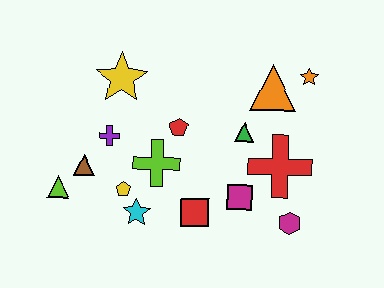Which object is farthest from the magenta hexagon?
The lime triangle is farthest from the magenta hexagon.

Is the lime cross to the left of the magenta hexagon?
Yes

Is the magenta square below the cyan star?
No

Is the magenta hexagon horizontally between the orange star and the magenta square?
Yes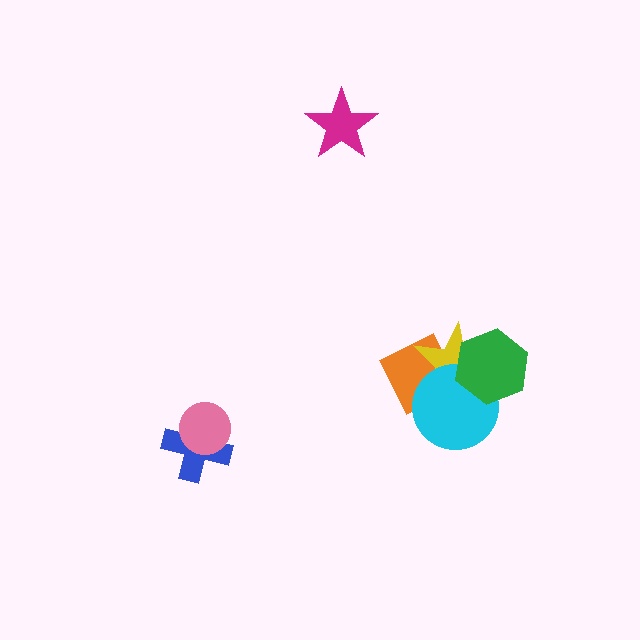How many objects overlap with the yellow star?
3 objects overlap with the yellow star.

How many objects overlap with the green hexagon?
2 objects overlap with the green hexagon.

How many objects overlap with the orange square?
2 objects overlap with the orange square.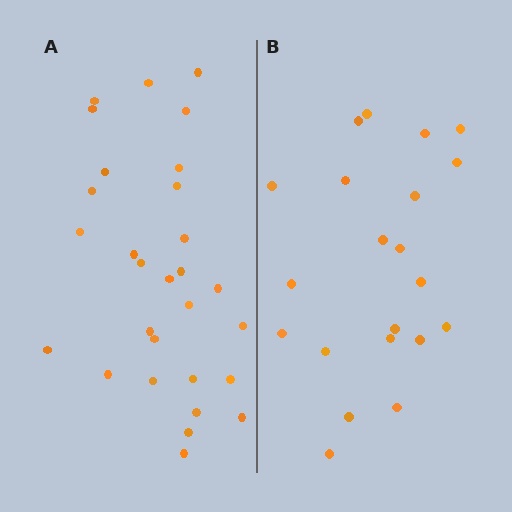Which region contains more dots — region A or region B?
Region A (the left region) has more dots.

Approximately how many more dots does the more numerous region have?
Region A has roughly 8 or so more dots than region B.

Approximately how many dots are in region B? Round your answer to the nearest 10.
About 20 dots. (The exact count is 21, which rounds to 20.)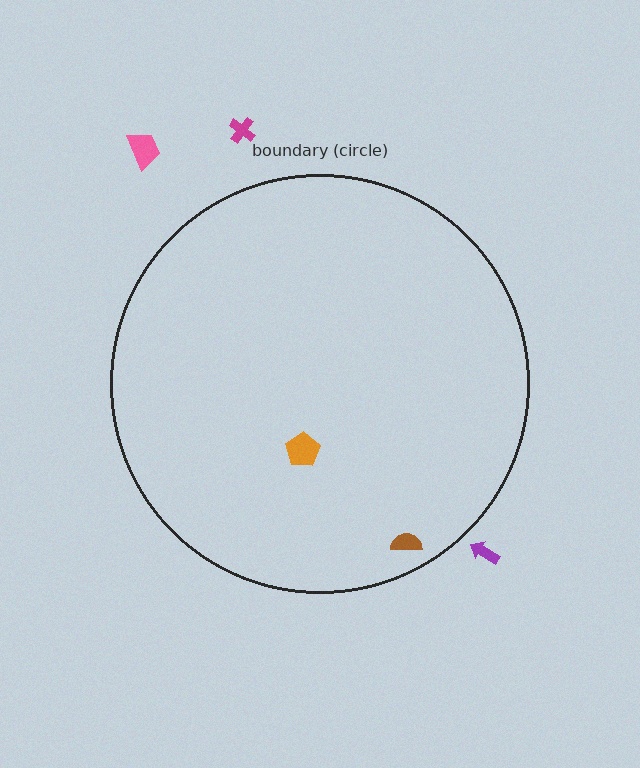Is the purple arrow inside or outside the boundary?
Outside.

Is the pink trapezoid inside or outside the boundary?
Outside.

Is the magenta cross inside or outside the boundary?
Outside.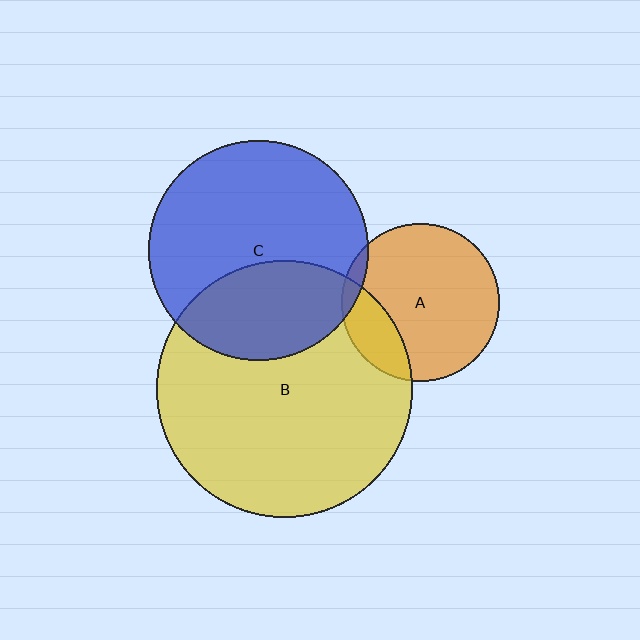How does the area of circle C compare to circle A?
Approximately 1.9 times.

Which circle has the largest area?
Circle B (yellow).